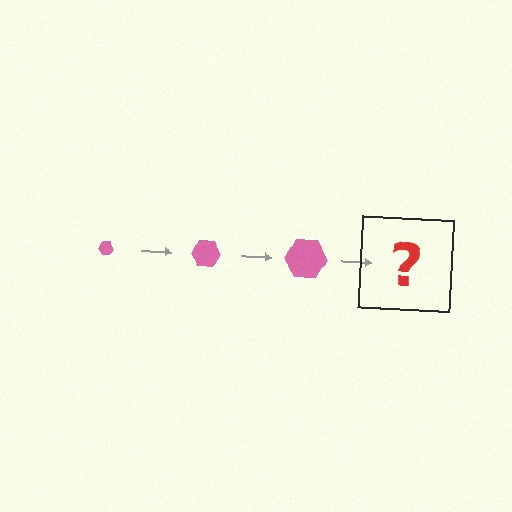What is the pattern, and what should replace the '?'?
The pattern is that the hexagon gets progressively larger each step. The '?' should be a pink hexagon, larger than the previous one.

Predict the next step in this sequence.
The next step is a pink hexagon, larger than the previous one.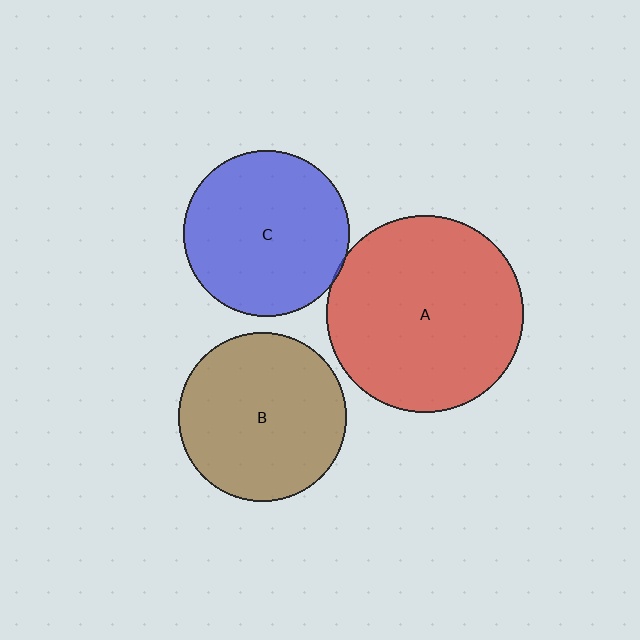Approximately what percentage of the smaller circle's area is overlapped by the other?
Approximately 5%.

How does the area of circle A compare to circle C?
Approximately 1.4 times.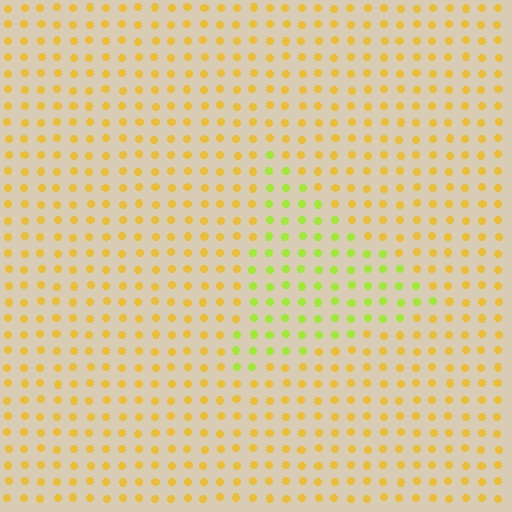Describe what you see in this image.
The image is filled with small yellow elements in a uniform arrangement. A triangle-shaped region is visible where the elements are tinted to a slightly different hue, forming a subtle color boundary.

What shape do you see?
I see a triangle.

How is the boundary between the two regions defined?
The boundary is defined purely by a slight shift in hue (about 39 degrees). Spacing, size, and orientation are identical on both sides.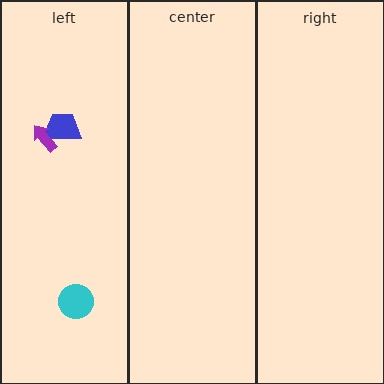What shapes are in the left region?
The cyan circle, the blue trapezoid, the purple arrow.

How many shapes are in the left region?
3.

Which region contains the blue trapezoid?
The left region.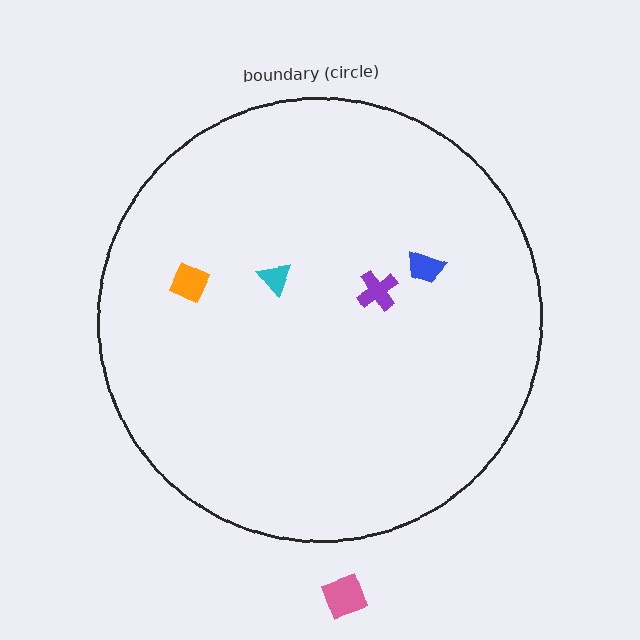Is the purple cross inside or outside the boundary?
Inside.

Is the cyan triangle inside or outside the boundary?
Inside.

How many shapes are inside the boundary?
4 inside, 1 outside.